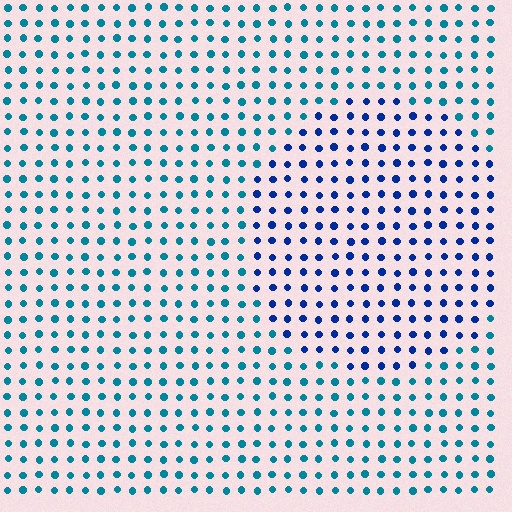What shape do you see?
I see a circle.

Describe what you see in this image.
The image is filled with small teal elements in a uniform arrangement. A circle-shaped region is visible where the elements are tinted to a slightly different hue, forming a subtle color boundary.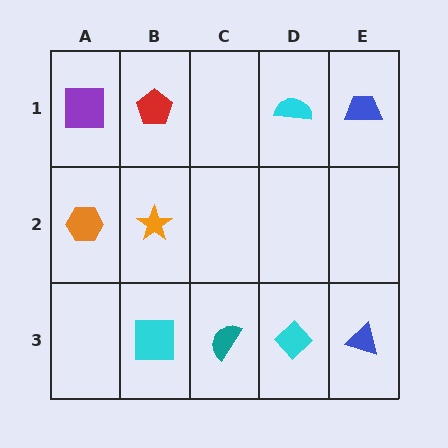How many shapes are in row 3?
4 shapes.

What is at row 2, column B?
An orange star.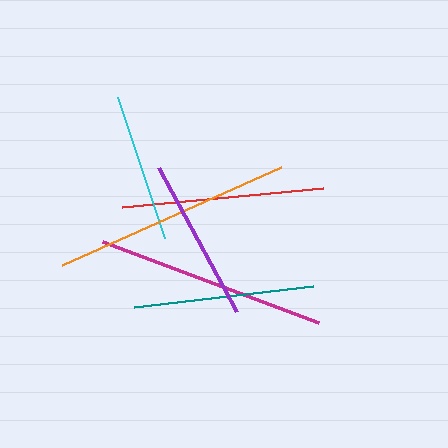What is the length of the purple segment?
The purple segment is approximately 163 pixels long.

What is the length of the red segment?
The red segment is approximately 202 pixels long.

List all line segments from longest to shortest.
From longest to shortest: orange, magenta, red, teal, purple, cyan.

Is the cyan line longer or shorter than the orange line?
The orange line is longer than the cyan line.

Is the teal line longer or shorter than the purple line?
The teal line is longer than the purple line.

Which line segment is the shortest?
The cyan line is the shortest at approximately 149 pixels.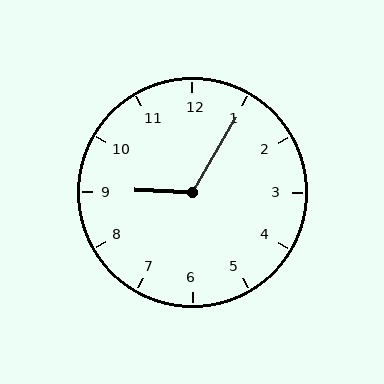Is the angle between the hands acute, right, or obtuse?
It is obtuse.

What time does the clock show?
9:05.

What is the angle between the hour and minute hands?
Approximately 118 degrees.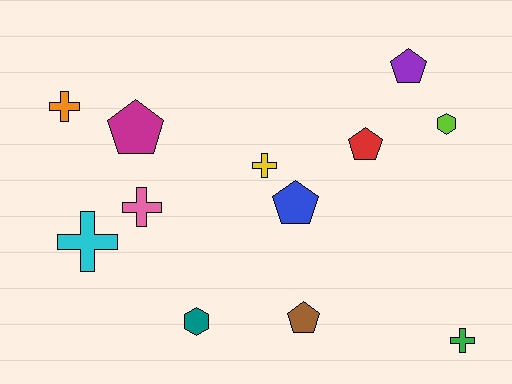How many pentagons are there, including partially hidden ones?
There are 5 pentagons.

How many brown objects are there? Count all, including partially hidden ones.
There is 1 brown object.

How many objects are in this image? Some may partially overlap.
There are 12 objects.